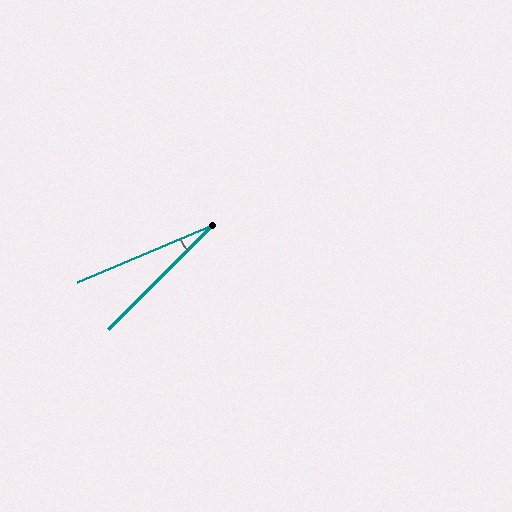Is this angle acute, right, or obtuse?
It is acute.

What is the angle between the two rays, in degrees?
Approximately 22 degrees.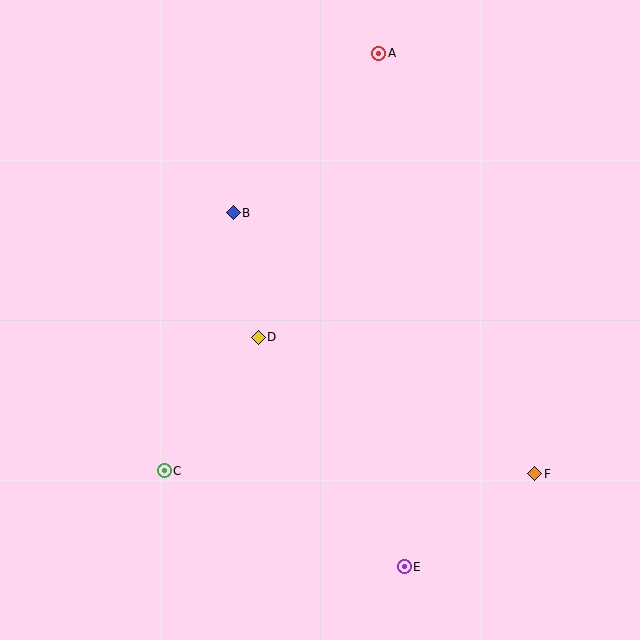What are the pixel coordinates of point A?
Point A is at (379, 53).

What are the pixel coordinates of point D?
Point D is at (258, 337).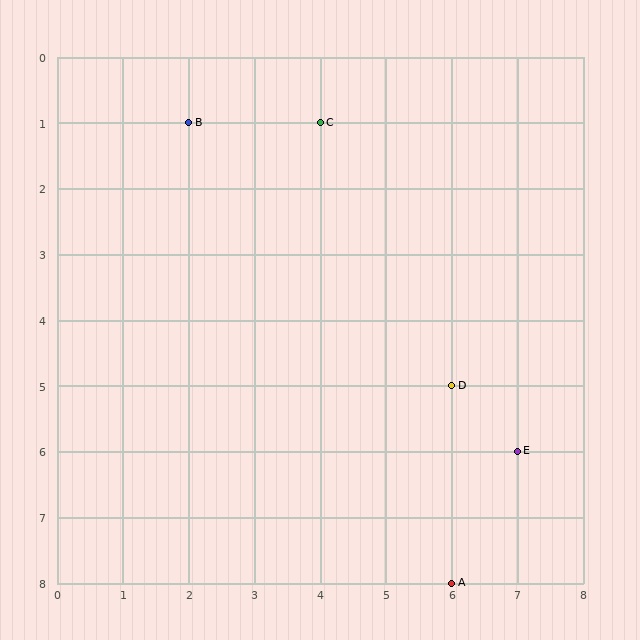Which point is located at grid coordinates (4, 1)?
Point C is at (4, 1).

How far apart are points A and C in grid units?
Points A and C are 2 columns and 7 rows apart (about 7.3 grid units diagonally).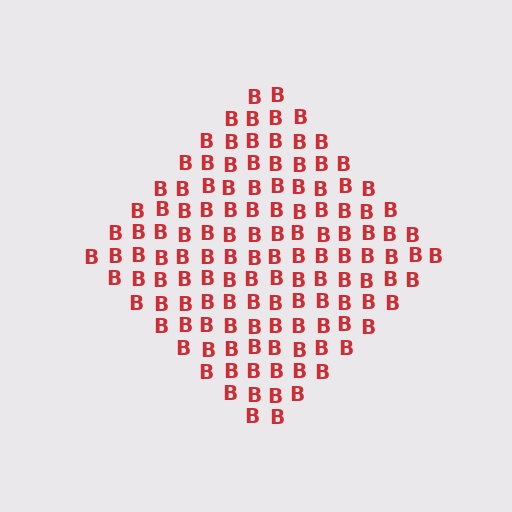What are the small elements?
The small elements are letter B's.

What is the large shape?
The large shape is a diamond.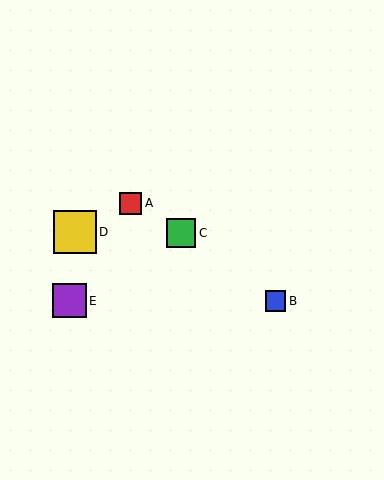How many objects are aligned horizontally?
2 objects (B, E) are aligned horizontally.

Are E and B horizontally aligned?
Yes, both are at y≈301.